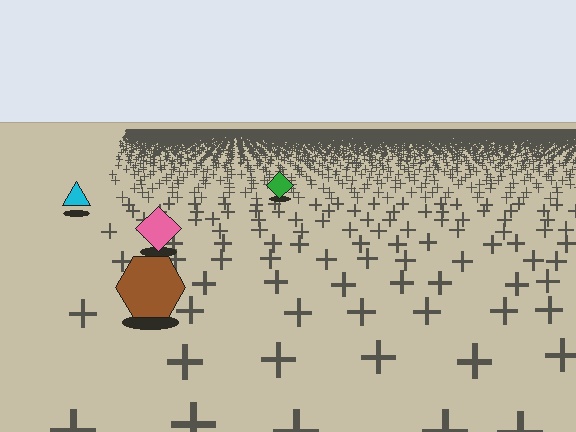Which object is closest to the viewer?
The brown hexagon is closest. The texture marks near it are larger and more spread out.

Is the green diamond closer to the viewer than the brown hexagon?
No. The brown hexagon is closer — you can tell from the texture gradient: the ground texture is coarser near it.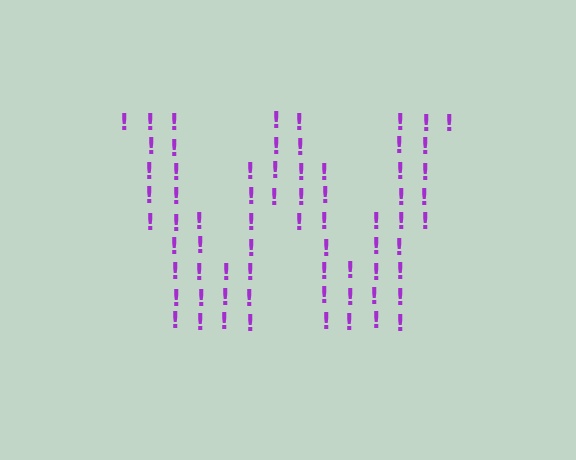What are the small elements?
The small elements are exclamation marks.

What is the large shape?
The large shape is the letter W.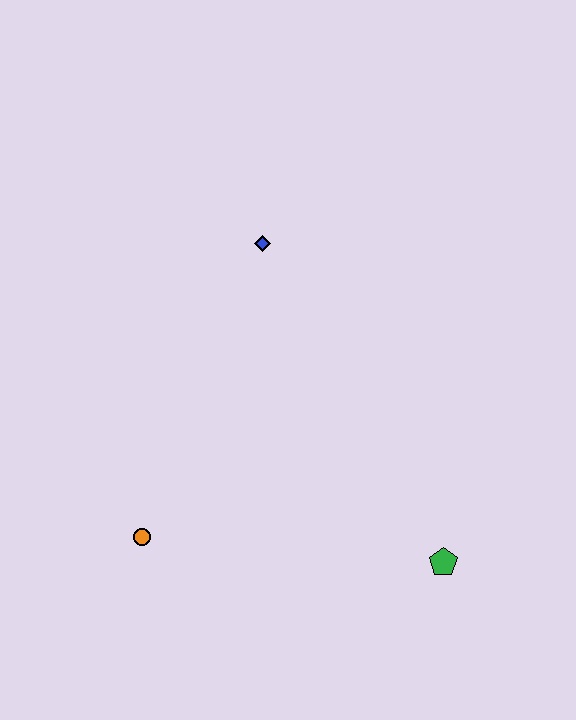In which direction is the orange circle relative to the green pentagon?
The orange circle is to the left of the green pentagon.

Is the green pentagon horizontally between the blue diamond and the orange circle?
No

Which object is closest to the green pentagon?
The orange circle is closest to the green pentagon.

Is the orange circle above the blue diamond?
No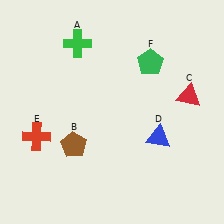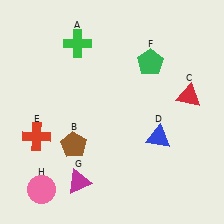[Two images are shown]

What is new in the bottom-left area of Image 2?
A magenta triangle (G) was added in the bottom-left area of Image 2.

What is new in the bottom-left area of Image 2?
A pink circle (H) was added in the bottom-left area of Image 2.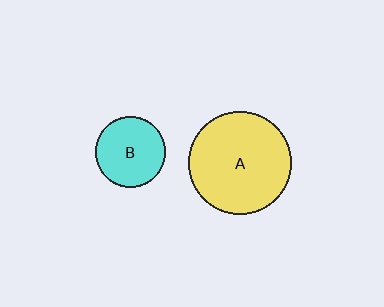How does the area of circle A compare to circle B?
Approximately 2.2 times.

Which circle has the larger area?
Circle A (yellow).